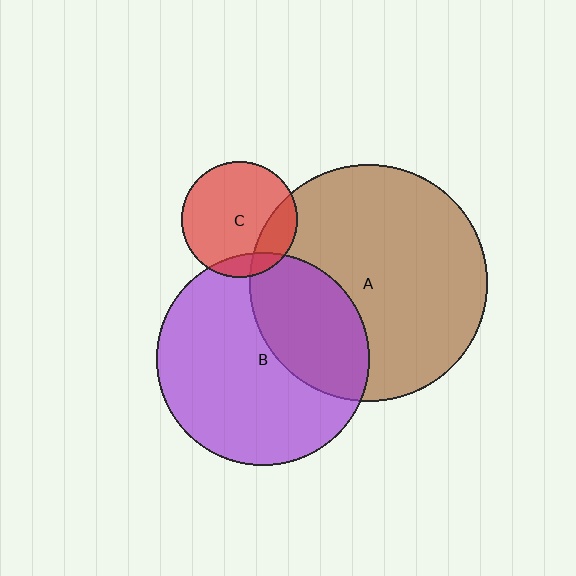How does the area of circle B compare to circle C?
Approximately 3.4 times.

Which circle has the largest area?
Circle A (brown).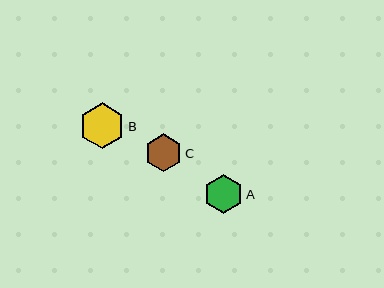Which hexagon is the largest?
Hexagon B is the largest with a size of approximately 46 pixels.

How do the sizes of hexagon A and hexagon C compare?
Hexagon A and hexagon C are approximately the same size.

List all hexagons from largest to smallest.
From largest to smallest: B, A, C.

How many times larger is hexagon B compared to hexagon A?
Hexagon B is approximately 1.2 times the size of hexagon A.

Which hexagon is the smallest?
Hexagon C is the smallest with a size of approximately 38 pixels.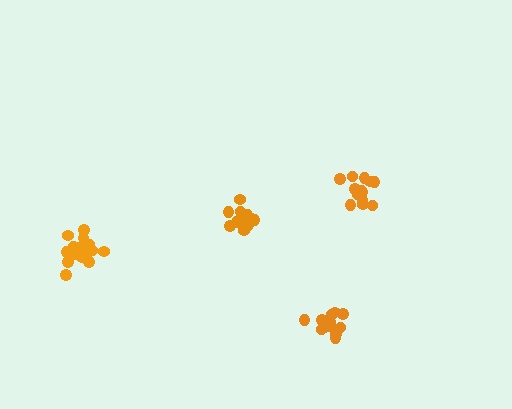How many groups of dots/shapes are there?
There are 4 groups.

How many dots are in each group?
Group 1: 16 dots, Group 2: 16 dots, Group 3: 15 dots, Group 4: 20 dots (67 total).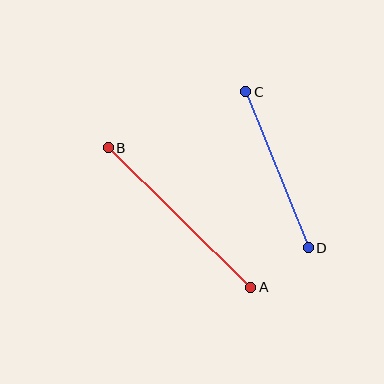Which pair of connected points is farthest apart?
Points A and B are farthest apart.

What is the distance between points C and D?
The distance is approximately 168 pixels.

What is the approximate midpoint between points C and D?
The midpoint is at approximately (277, 170) pixels.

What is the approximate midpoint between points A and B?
The midpoint is at approximately (180, 218) pixels.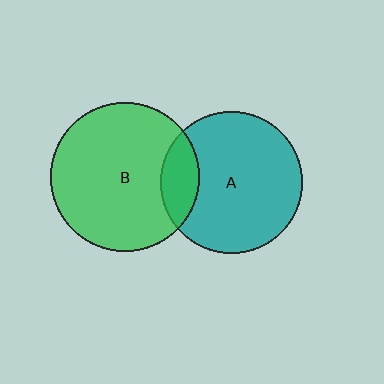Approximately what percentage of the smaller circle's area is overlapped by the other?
Approximately 15%.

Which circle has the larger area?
Circle B (green).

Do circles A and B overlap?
Yes.